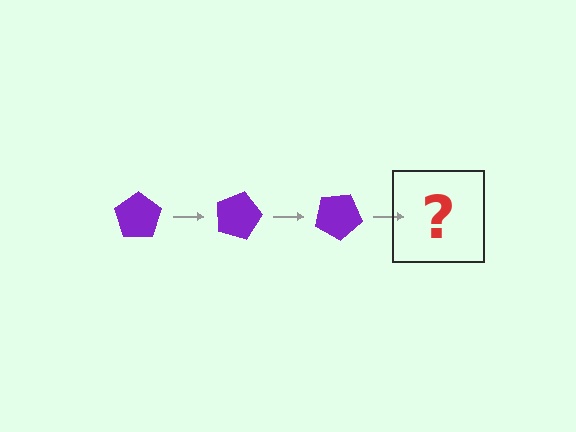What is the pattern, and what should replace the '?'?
The pattern is that the pentagon rotates 15 degrees each step. The '?' should be a purple pentagon rotated 45 degrees.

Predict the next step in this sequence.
The next step is a purple pentagon rotated 45 degrees.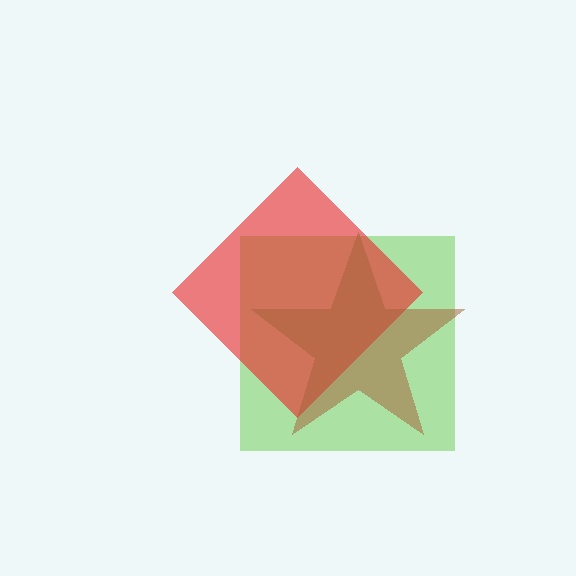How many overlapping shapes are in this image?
There are 3 overlapping shapes in the image.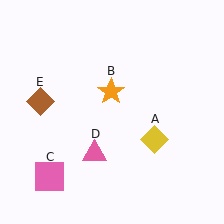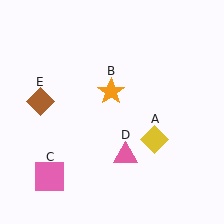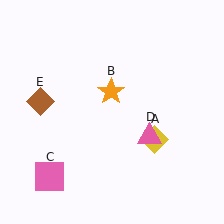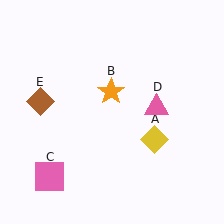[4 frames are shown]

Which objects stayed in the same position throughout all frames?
Yellow diamond (object A) and orange star (object B) and pink square (object C) and brown diamond (object E) remained stationary.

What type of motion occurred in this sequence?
The pink triangle (object D) rotated counterclockwise around the center of the scene.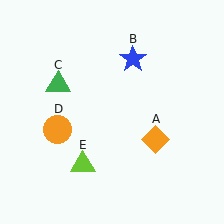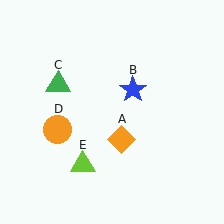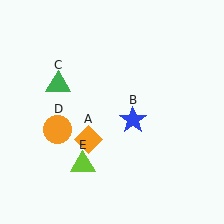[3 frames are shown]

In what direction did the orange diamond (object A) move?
The orange diamond (object A) moved left.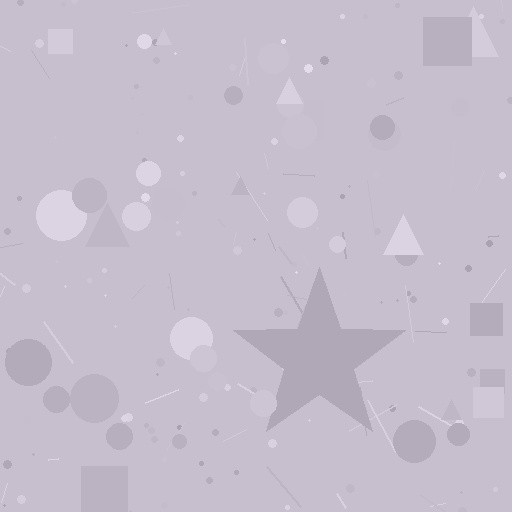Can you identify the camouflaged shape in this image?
The camouflaged shape is a star.